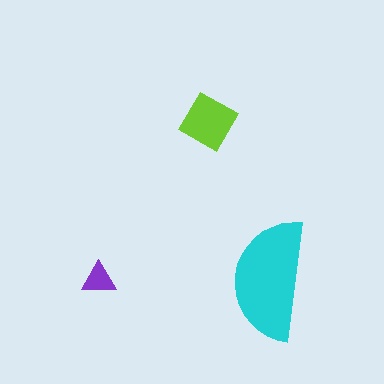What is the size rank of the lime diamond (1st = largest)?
2nd.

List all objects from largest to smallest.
The cyan semicircle, the lime diamond, the purple triangle.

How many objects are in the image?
There are 3 objects in the image.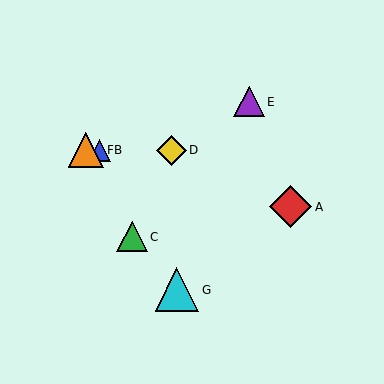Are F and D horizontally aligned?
Yes, both are at y≈150.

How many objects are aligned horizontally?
3 objects (B, D, F) are aligned horizontally.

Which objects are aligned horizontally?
Objects B, D, F are aligned horizontally.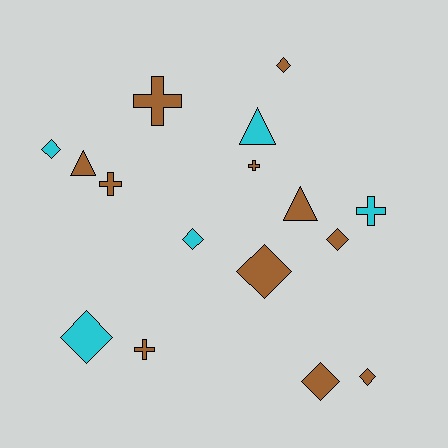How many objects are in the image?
There are 16 objects.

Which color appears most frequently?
Brown, with 11 objects.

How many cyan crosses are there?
There is 1 cyan cross.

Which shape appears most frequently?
Diamond, with 8 objects.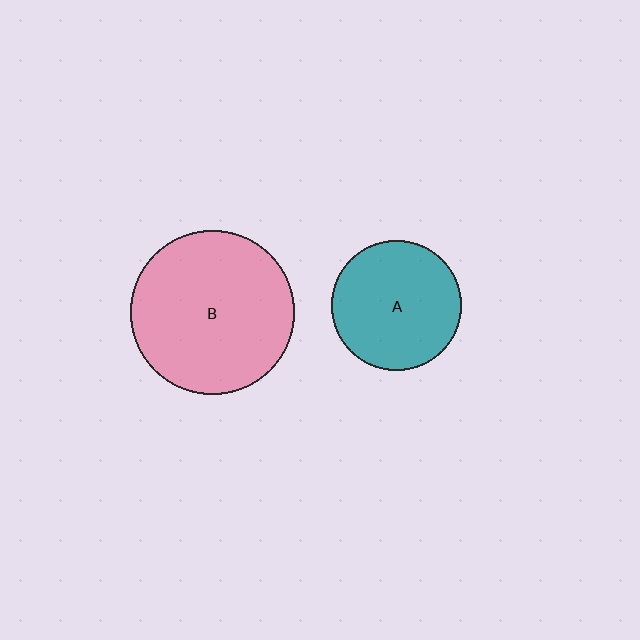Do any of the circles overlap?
No, none of the circles overlap.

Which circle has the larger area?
Circle B (pink).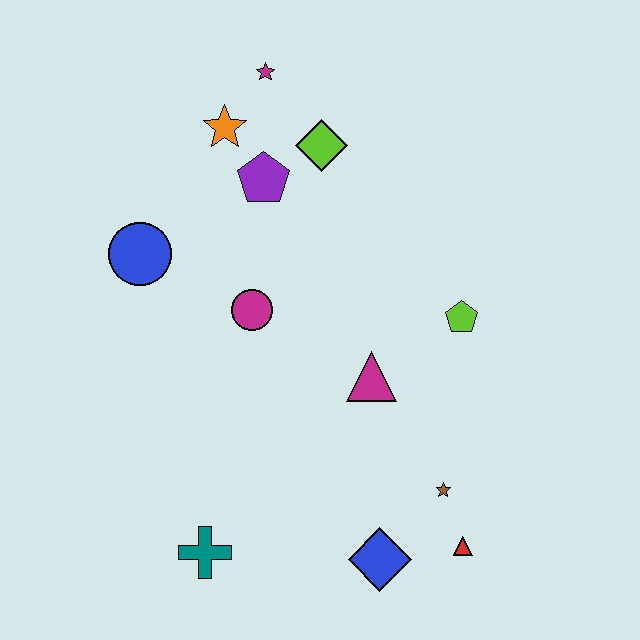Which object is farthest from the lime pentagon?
The teal cross is farthest from the lime pentagon.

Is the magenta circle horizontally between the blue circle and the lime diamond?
Yes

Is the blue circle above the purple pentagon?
No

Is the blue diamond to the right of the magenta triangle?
Yes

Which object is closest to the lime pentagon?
The magenta triangle is closest to the lime pentagon.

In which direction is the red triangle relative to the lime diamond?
The red triangle is below the lime diamond.